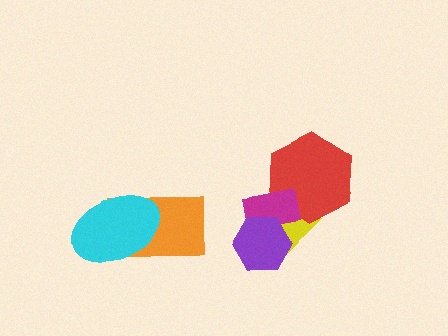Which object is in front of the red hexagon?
The magenta rectangle is in front of the red hexagon.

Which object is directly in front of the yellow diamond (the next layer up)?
The red hexagon is directly in front of the yellow diamond.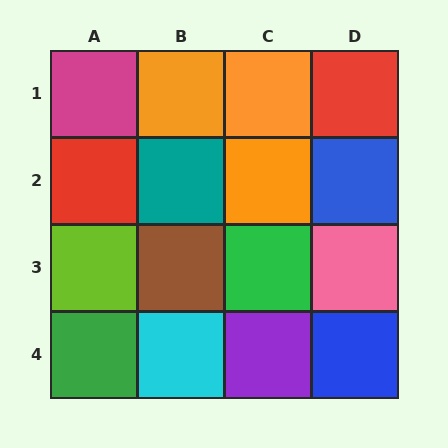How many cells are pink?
1 cell is pink.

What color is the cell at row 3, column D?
Pink.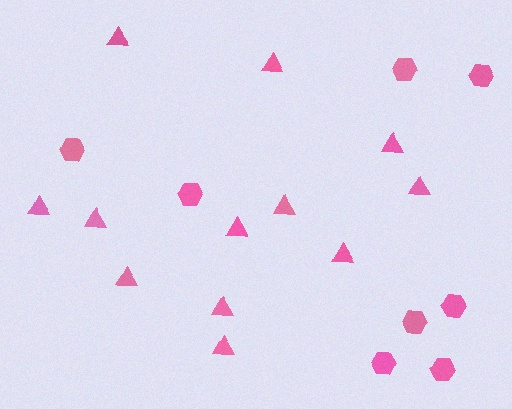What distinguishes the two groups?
There are 2 groups: one group of hexagons (8) and one group of triangles (12).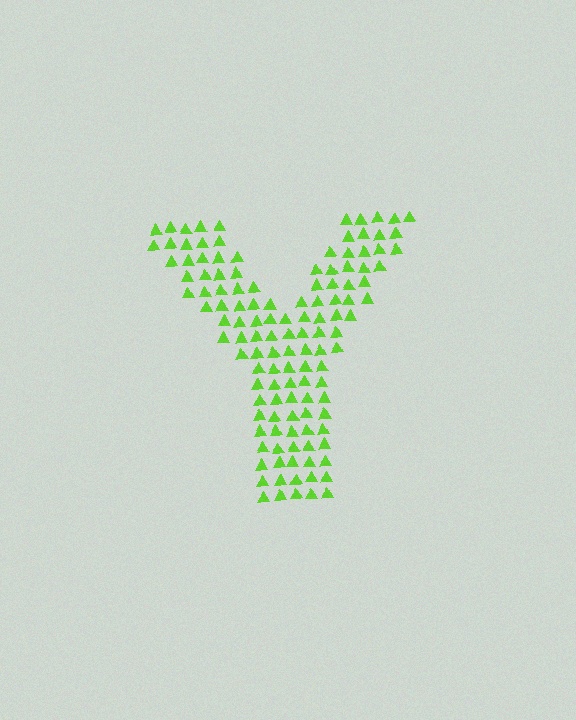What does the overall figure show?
The overall figure shows the letter Y.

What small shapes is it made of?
It is made of small triangles.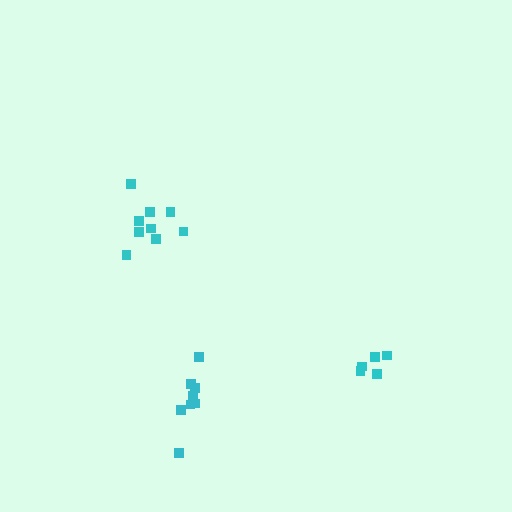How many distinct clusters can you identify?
There are 3 distinct clusters.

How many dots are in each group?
Group 1: 9 dots, Group 2: 8 dots, Group 3: 5 dots (22 total).